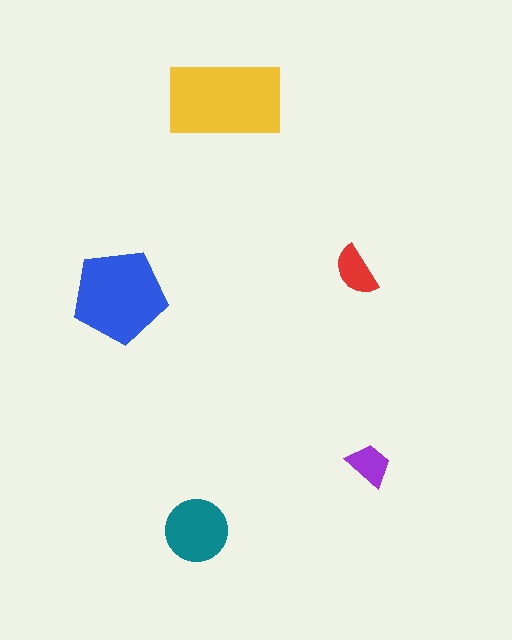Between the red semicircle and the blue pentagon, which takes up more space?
The blue pentagon.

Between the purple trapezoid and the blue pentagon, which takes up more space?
The blue pentagon.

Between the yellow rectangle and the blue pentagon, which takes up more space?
The yellow rectangle.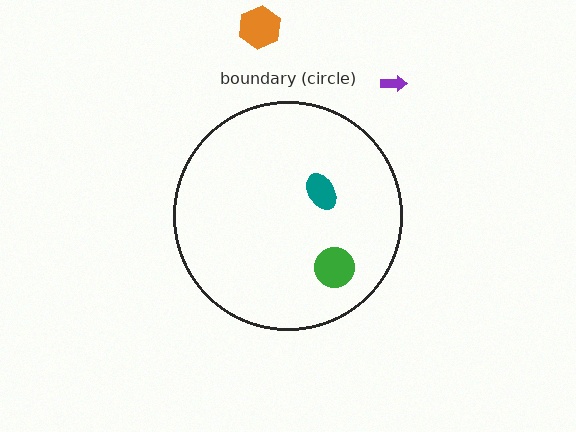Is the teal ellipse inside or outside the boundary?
Inside.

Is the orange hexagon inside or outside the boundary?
Outside.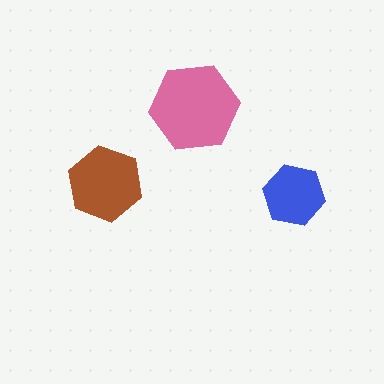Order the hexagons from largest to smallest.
the pink one, the brown one, the blue one.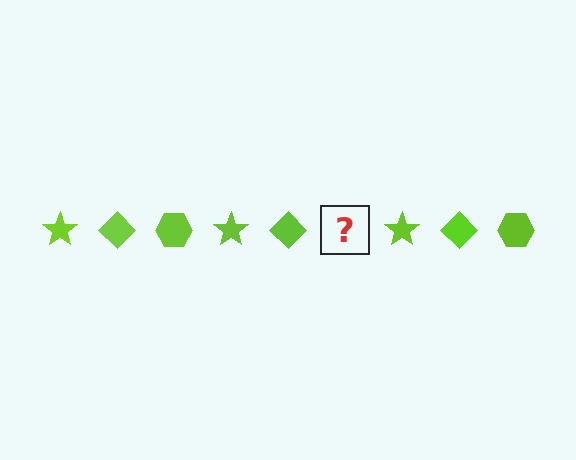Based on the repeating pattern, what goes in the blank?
The blank should be a lime hexagon.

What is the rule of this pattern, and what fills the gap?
The rule is that the pattern cycles through star, diamond, hexagon shapes in lime. The gap should be filled with a lime hexagon.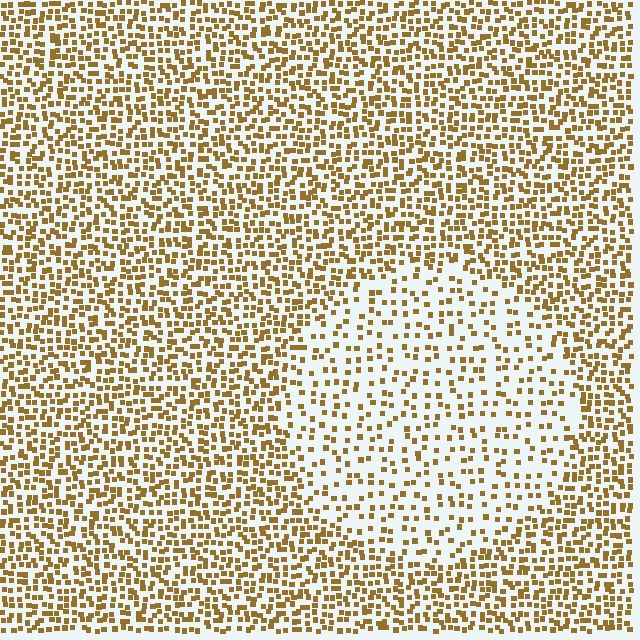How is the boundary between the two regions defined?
The boundary is defined by a change in element density (approximately 2.1x ratio). All elements are the same color, size, and shape.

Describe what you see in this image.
The image contains small brown elements arranged at two different densities. A circle-shaped region is visible where the elements are less densely packed than the surrounding area.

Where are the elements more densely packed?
The elements are more densely packed outside the circle boundary.